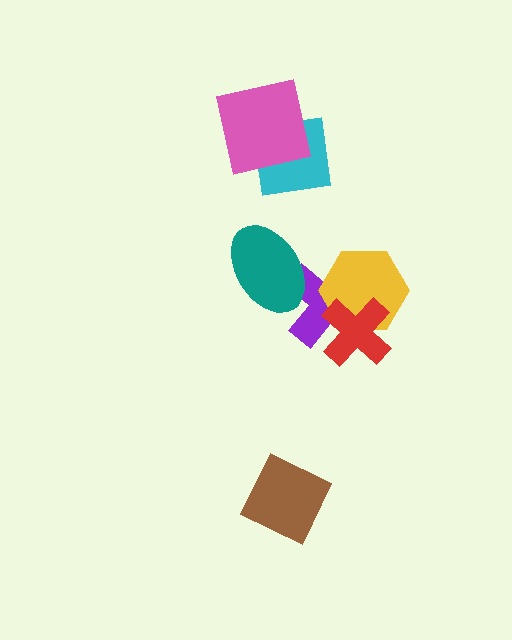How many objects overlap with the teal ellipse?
1 object overlaps with the teal ellipse.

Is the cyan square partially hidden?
Yes, it is partially covered by another shape.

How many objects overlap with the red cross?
2 objects overlap with the red cross.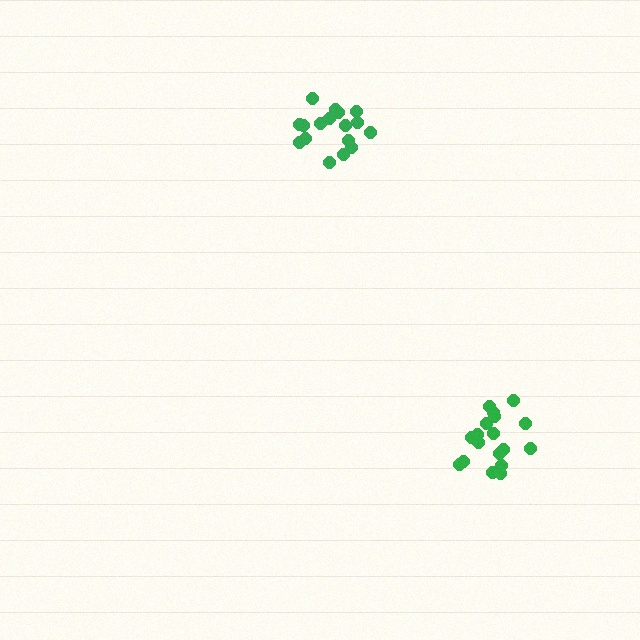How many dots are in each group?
Group 1: 17 dots, Group 2: 18 dots (35 total).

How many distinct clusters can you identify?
There are 2 distinct clusters.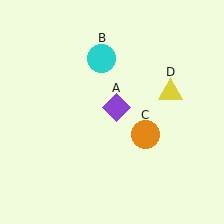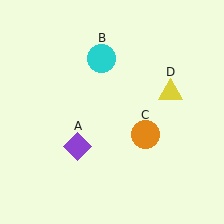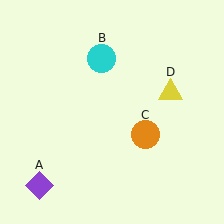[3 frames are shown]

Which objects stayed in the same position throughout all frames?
Cyan circle (object B) and orange circle (object C) and yellow triangle (object D) remained stationary.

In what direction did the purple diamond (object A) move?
The purple diamond (object A) moved down and to the left.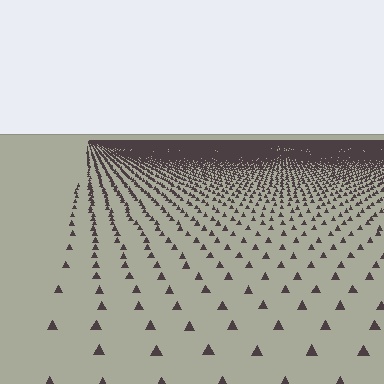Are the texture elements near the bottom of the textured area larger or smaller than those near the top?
Larger. Near the bottom, elements are closer to the viewer and appear at a bigger on-screen size.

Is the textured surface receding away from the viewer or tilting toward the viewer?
The surface is receding away from the viewer. Texture elements get smaller and denser toward the top.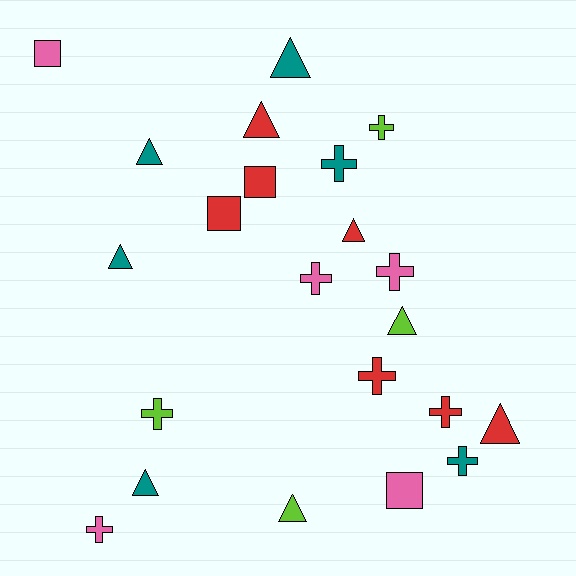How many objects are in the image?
There are 22 objects.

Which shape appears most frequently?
Cross, with 9 objects.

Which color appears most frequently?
Red, with 7 objects.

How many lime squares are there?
There are no lime squares.